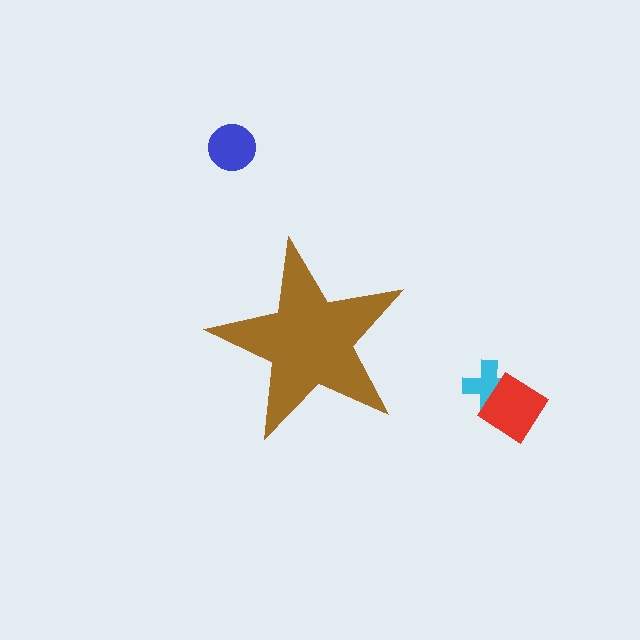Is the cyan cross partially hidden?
No, the cyan cross is fully visible.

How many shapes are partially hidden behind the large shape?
0 shapes are partially hidden.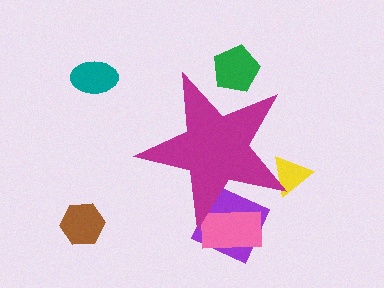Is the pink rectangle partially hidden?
Yes, the pink rectangle is partially hidden behind the magenta star.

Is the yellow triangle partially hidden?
Yes, the yellow triangle is partially hidden behind the magenta star.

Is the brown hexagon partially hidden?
No, the brown hexagon is fully visible.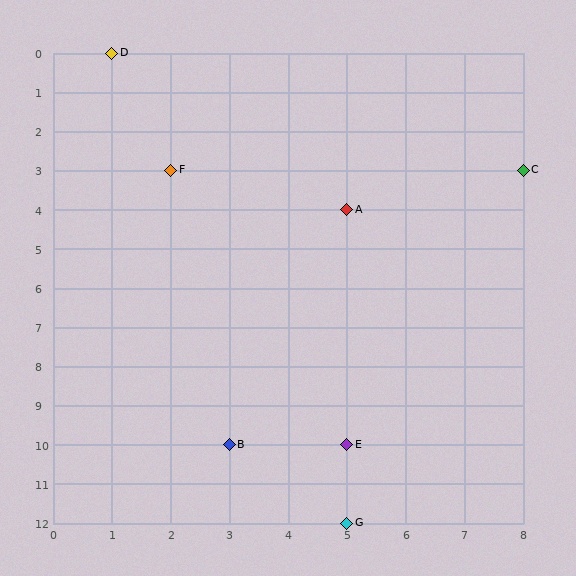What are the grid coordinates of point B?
Point B is at grid coordinates (3, 10).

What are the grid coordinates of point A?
Point A is at grid coordinates (5, 4).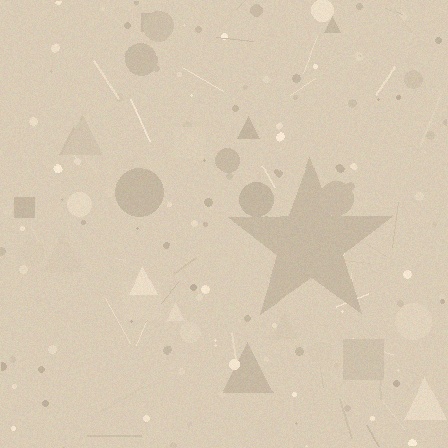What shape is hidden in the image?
A star is hidden in the image.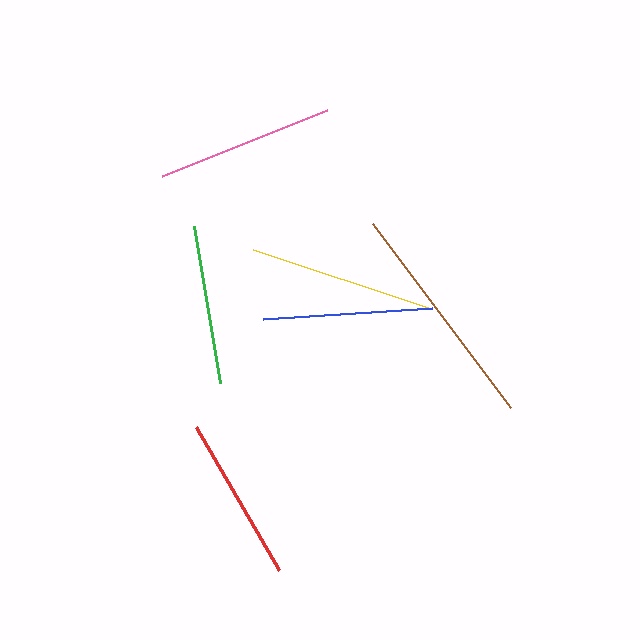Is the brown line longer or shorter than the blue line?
The brown line is longer than the blue line.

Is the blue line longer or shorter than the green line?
The blue line is longer than the green line.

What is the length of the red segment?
The red segment is approximately 165 pixels long.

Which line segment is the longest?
The brown line is the longest at approximately 230 pixels.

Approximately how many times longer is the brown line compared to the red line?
The brown line is approximately 1.4 times the length of the red line.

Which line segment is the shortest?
The green line is the shortest at approximately 159 pixels.